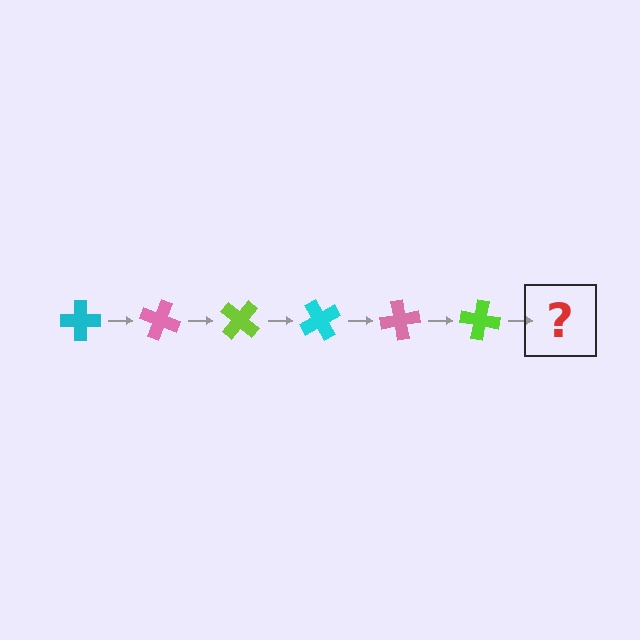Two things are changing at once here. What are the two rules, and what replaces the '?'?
The two rules are that it rotates 20 degrees each step and the color cycles through cyan, pink, and lime. The '?' should be a cyan cross, rotated 120 degrees from the start.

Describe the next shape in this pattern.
It should be a cyan cross, rotated 120 degrees from the start.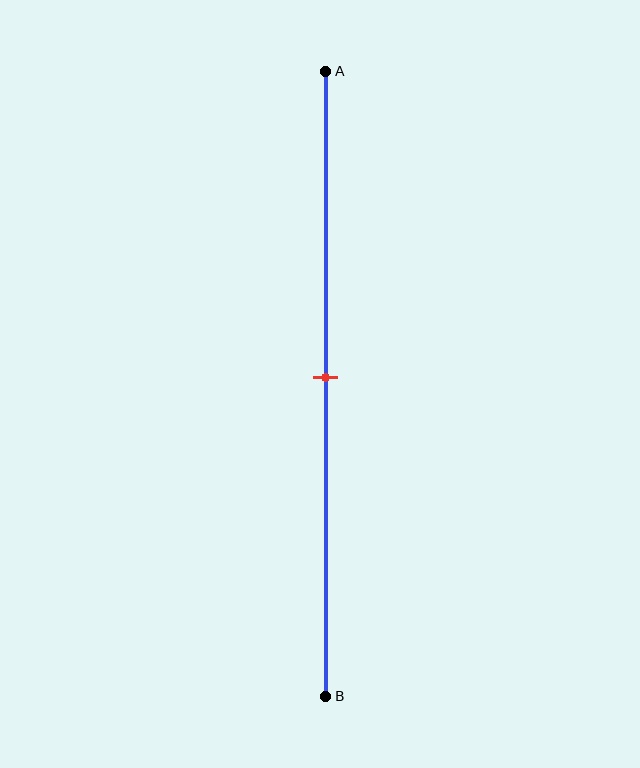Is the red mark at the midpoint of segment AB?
Yes, the mark is approximately at the midpoint.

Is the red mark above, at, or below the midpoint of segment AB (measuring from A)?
The red mark is approximately at the midpoint of segment AB.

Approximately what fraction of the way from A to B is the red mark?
The red mark is approximately 50% of the way from A to B.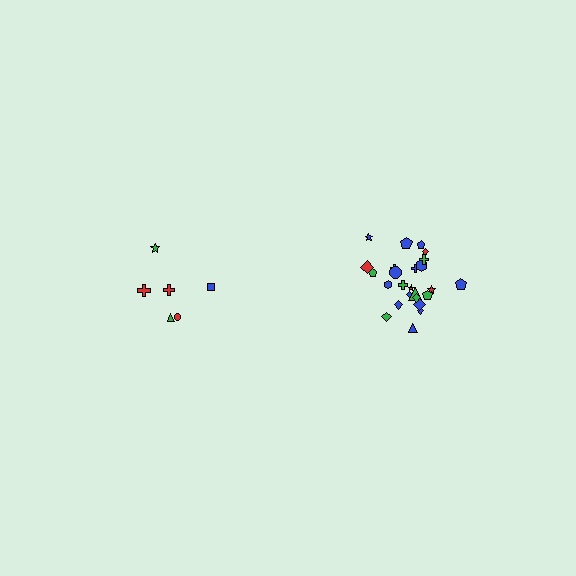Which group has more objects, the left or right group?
The right group.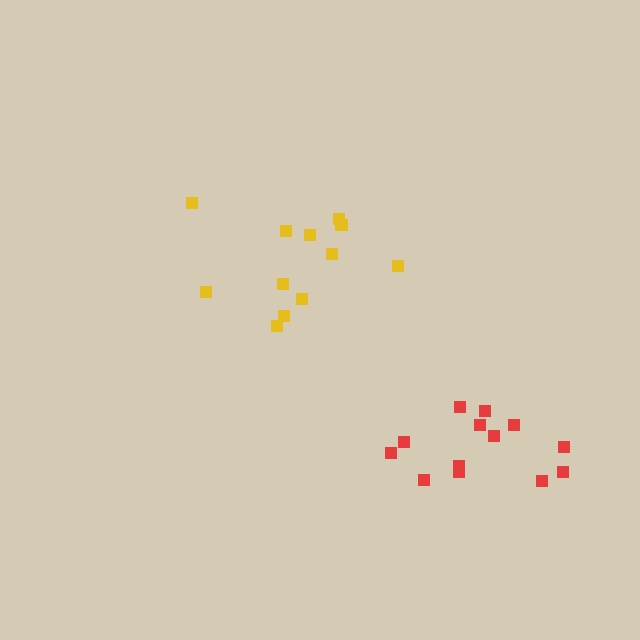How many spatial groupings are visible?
There are 2 spatial groupings.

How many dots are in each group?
Group 1: 12 dots, Group 2: 13 dots (25 total).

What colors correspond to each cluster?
The clusters are colored: yellow, red.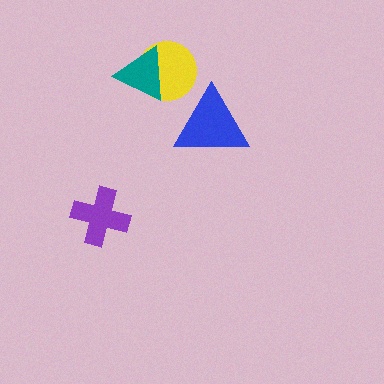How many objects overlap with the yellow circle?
1 object overlaps with the yellow circle.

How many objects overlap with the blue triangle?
0 objects overlap with the blue triangle.